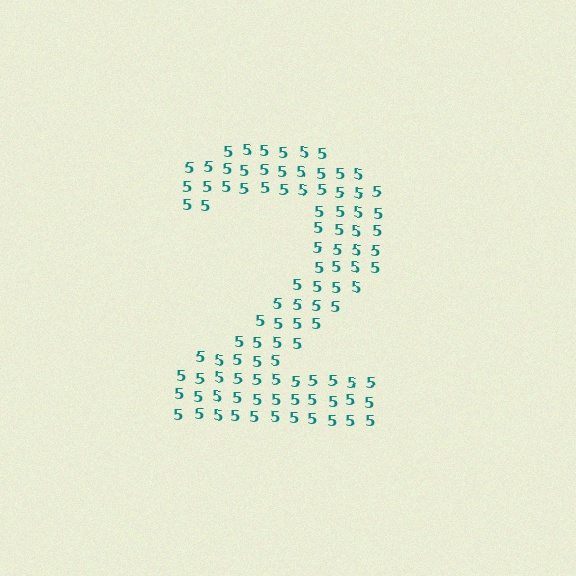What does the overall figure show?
The overall figure shows the digit 2.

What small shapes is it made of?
It is made of small digit 5's.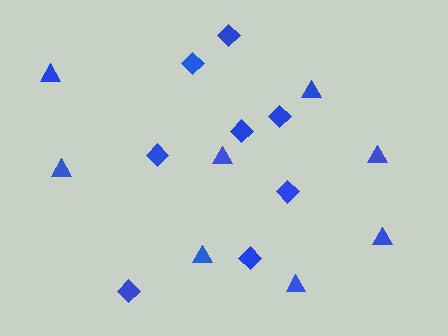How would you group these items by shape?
There are 2 groups: one group of triangles (8) and one group of diamonds (8).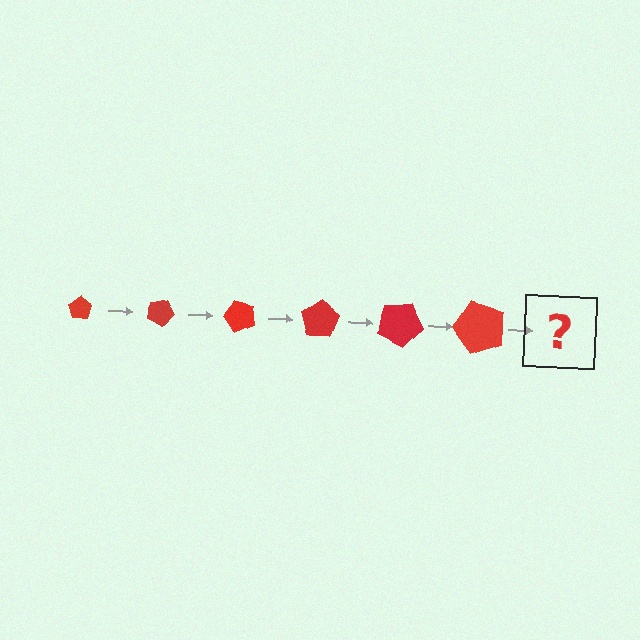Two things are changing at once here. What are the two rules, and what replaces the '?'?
The two rules are that the pentagon grows larger each step and it rotates 25 degrees each step. The '?' should be a pentagon, larger than the previous one and rotated 150 degrees from the start.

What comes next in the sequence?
The next element should be a pentagon, larger than the previous one and rotated 150 degrees from the start.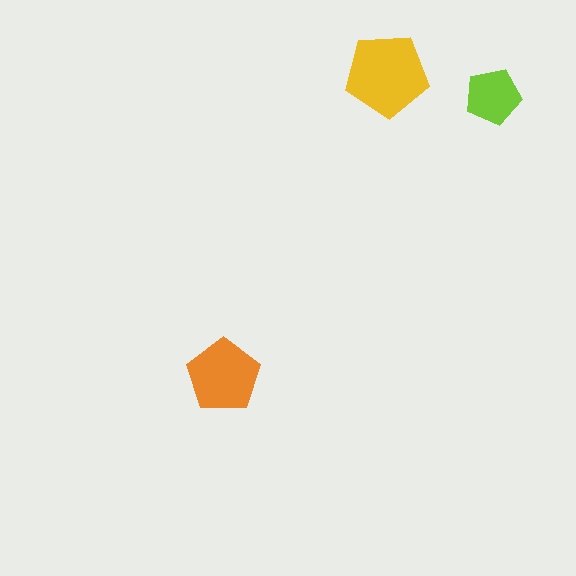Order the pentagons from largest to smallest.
the yellow one, the orange one, the lime one.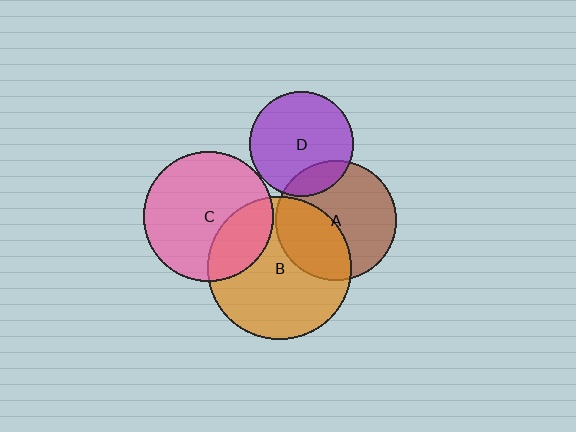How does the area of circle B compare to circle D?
Approximately 1.9 times.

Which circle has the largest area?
Circle B (orange).